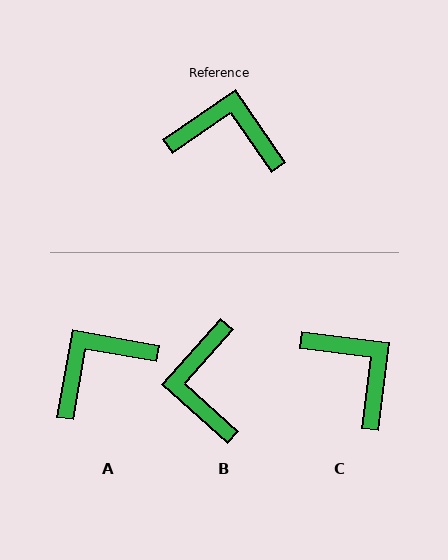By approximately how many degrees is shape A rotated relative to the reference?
Approximately 45 degrees counter-clockwise.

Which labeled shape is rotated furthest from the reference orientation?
B, about 104 degrees away.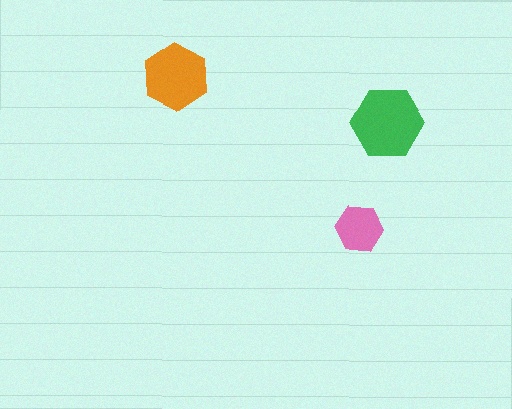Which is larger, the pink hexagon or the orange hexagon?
The orange one.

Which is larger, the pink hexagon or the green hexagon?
The green one.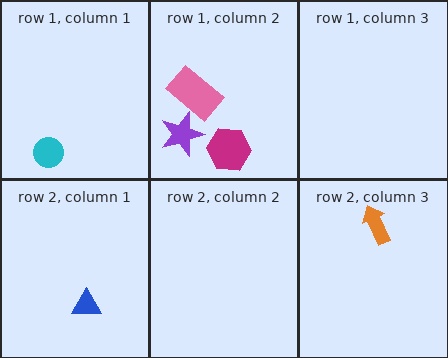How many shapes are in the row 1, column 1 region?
1.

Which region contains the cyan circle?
The row 1, column 1 region.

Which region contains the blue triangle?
The row 2, column 1 region.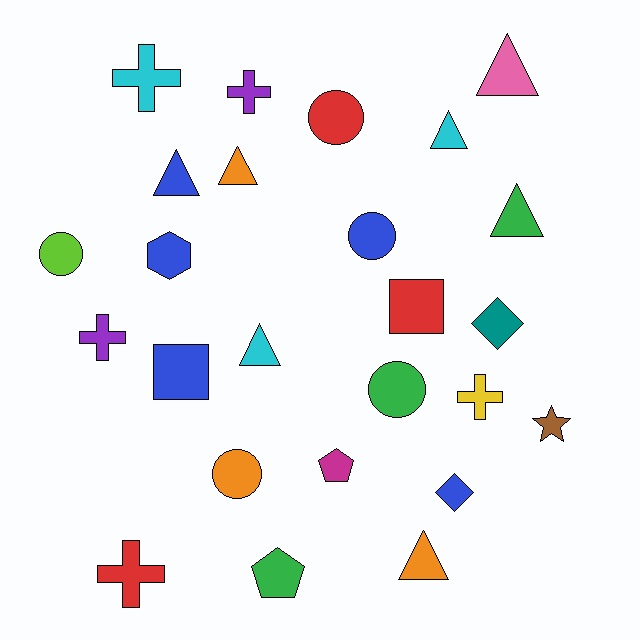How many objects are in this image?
There are 25 objects.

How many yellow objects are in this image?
There is 1 yellow object.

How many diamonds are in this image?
There are 2 diamonds.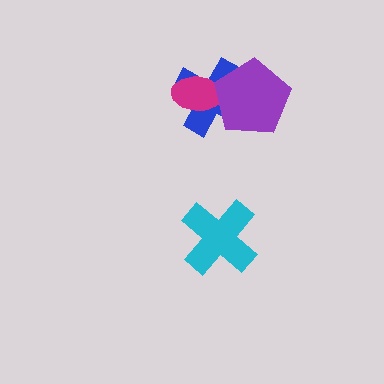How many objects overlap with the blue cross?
2 objects overlap with the blue cross.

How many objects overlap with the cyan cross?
0 objects overlap with the cyan cross.